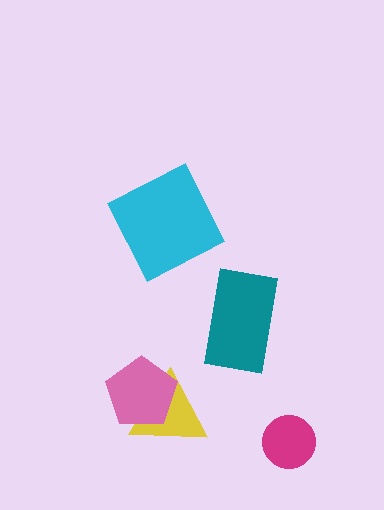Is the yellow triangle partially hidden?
Yes, it is partially covered by another shape.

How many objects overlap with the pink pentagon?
1 object overlaps with the pink pentagon.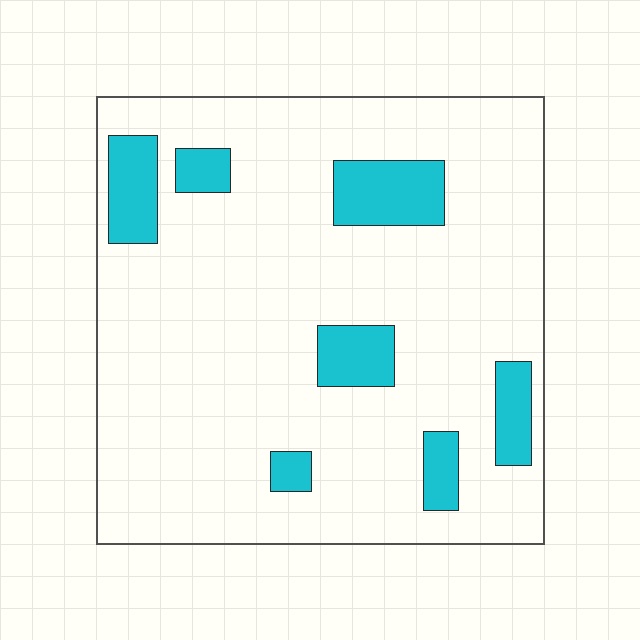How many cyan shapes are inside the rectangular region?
7.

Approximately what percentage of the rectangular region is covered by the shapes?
Approximately 15%.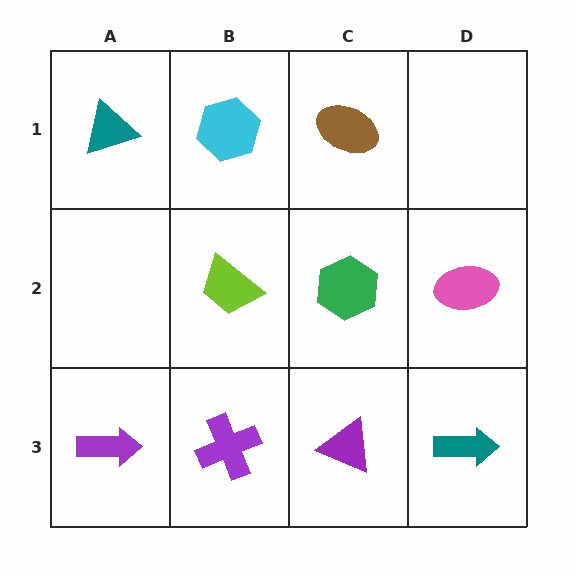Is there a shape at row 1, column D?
No, that cell is empty.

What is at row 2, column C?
A green hexagon.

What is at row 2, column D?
A pink ellipse.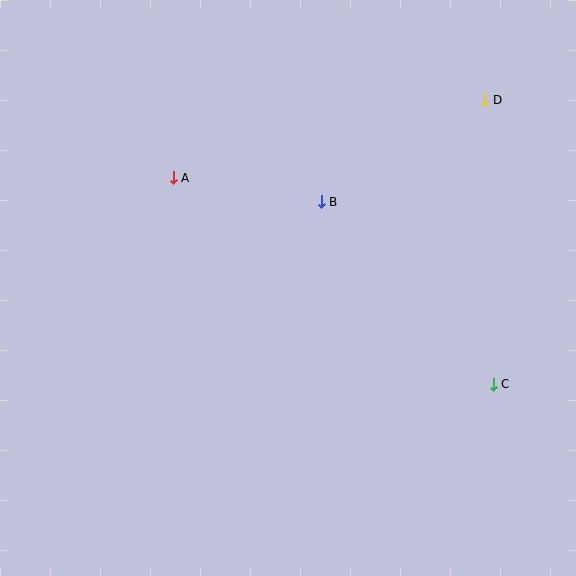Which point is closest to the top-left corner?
Point A is closest to the top-left corner.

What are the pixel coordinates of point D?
Point D is at (485, 100).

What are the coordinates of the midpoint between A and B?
The midpoint between A and B is at (247, 190).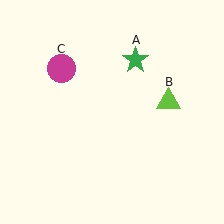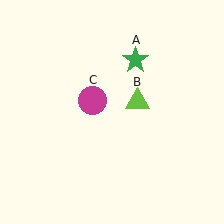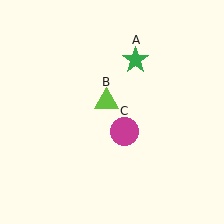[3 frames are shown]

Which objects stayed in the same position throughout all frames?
Green star (object A) remained stationary.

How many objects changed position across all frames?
2 objects changed position: lime triangle (object B), magenta circle (object C).